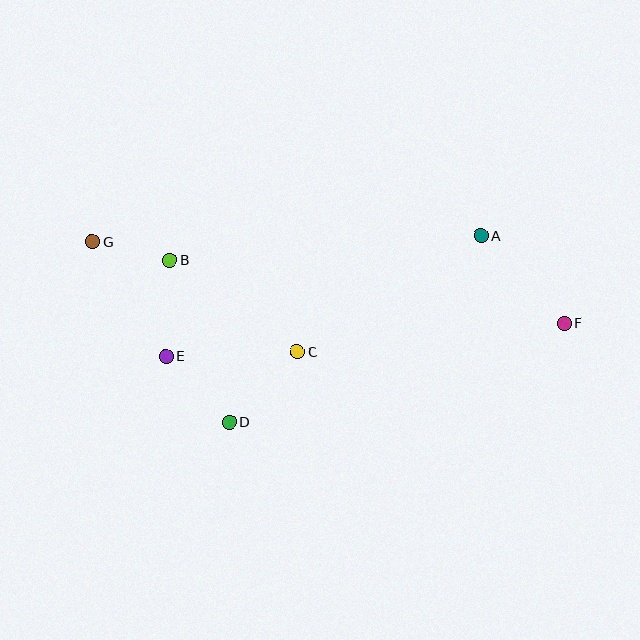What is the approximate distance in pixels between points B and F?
The distance between B and F is approximately 400 pixels.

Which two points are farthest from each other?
Points F and G are farthest from each other.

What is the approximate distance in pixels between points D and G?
The distance between D and G is approximately 226 pixels.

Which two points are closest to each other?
Points B and G are closest to each other.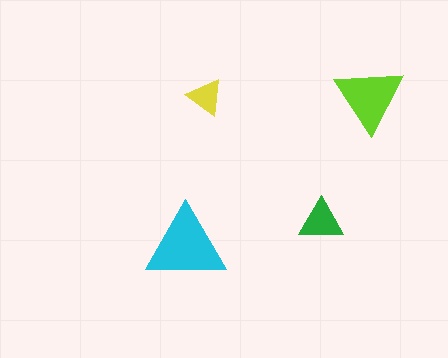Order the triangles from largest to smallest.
the cyan one, the lime one, the green one, the yellow one.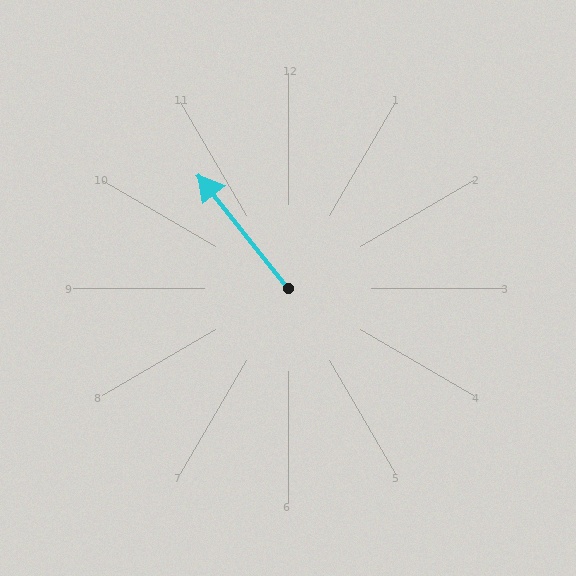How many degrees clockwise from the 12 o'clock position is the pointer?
Approximately 321 degrees.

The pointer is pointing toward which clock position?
Roughly 11 o'clock.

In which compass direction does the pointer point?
Northwest.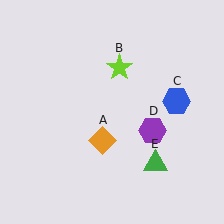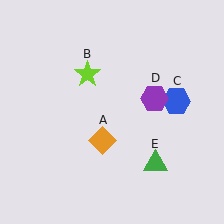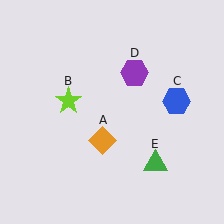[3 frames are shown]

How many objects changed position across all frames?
2 objects changed position: lime star (object B), purple hexagon (object D).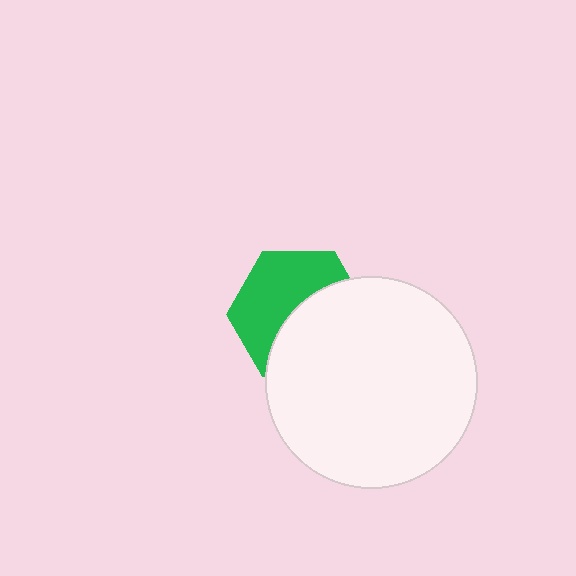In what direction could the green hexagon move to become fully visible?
The green hexagon could move toward the upper-left. That would shift it out from behind the white circle entirely.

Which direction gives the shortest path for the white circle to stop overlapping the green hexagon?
Moving toward the lower-right gives the shortest separation.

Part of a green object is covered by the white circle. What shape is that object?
It is a hexagon.